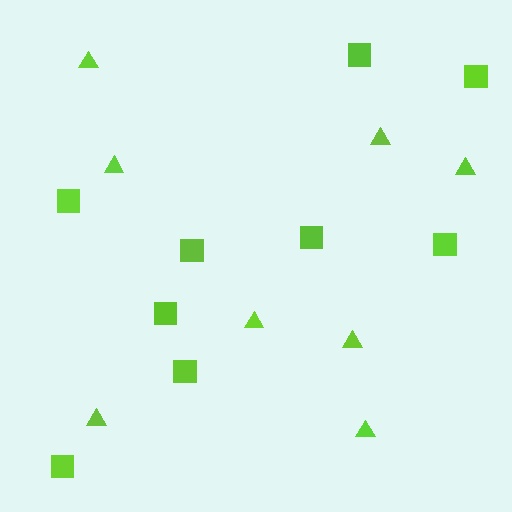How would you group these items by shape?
There are 2 groups: one group of squares (9) and one group of triangles (8).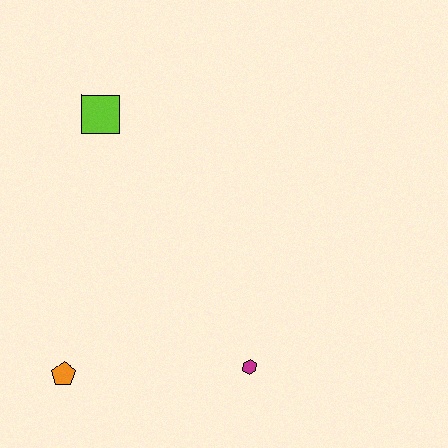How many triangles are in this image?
There are no triangles.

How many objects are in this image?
There are 3 objects.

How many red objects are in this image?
There are no red objects.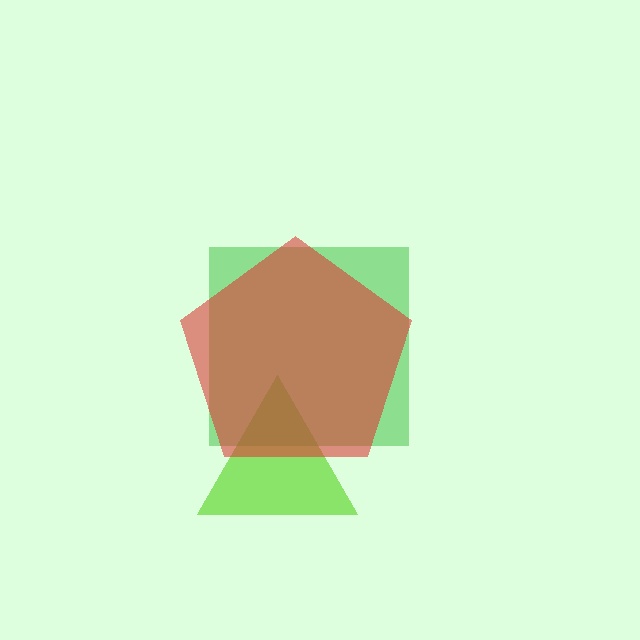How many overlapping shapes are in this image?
There are 3 overlapping shapes in the image.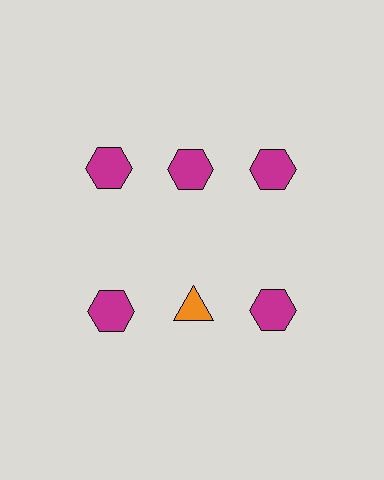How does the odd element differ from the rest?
It differs in both color (orange instead of magenta) and shape (triangle instead of hexagon).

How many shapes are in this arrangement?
There are 6 shapes arranged in a grid pattern.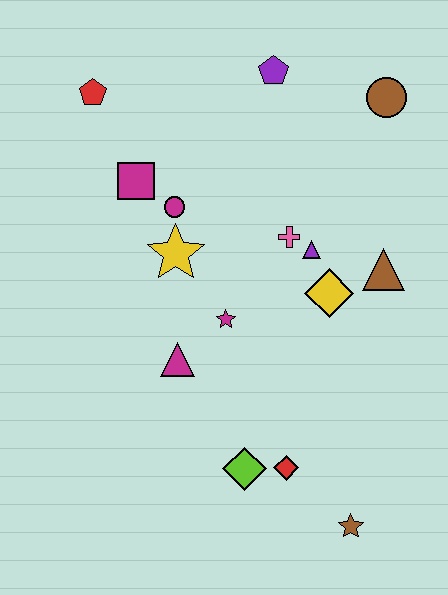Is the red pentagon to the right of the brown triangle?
No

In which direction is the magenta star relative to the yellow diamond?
The magenta star is to the left of the yellow diamond.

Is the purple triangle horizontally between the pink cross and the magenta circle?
No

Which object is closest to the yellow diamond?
The purple triangle is closest to the yellow diamond.